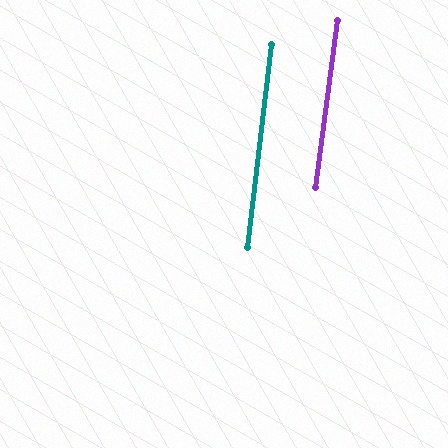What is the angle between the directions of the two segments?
Approximately 1 degree.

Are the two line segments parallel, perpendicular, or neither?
Parallel — their directions differ by only 0.8°.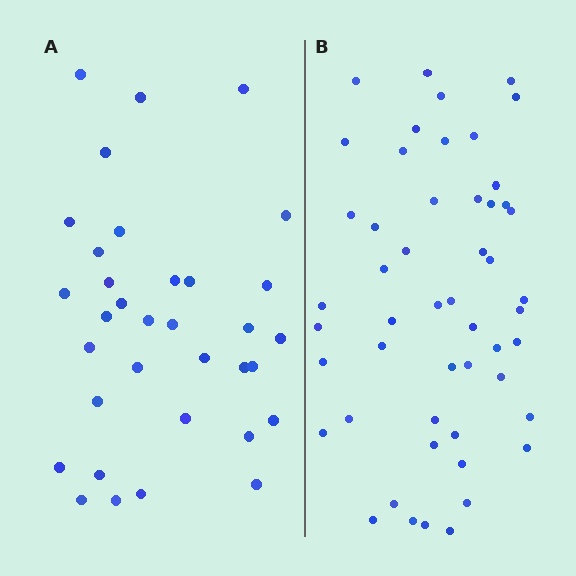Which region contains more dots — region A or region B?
Region B (the right region) has more dots.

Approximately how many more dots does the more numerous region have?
Region B has approximately 15 more dots than region A.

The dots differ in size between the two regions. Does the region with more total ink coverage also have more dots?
No. Region A has more total ink coverage because its dots are larger, but region B actually contains more individual dots. Total area can be misleading — the number of items is what matters here.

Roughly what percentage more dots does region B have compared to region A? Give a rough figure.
About 50% more.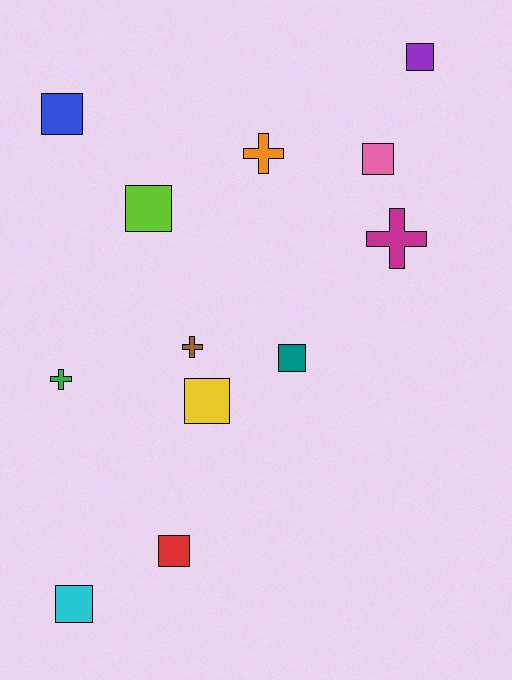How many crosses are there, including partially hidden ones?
There are 4 crosses.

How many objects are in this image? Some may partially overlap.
There are 12 objects.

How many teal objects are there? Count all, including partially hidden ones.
There is 1 teal object.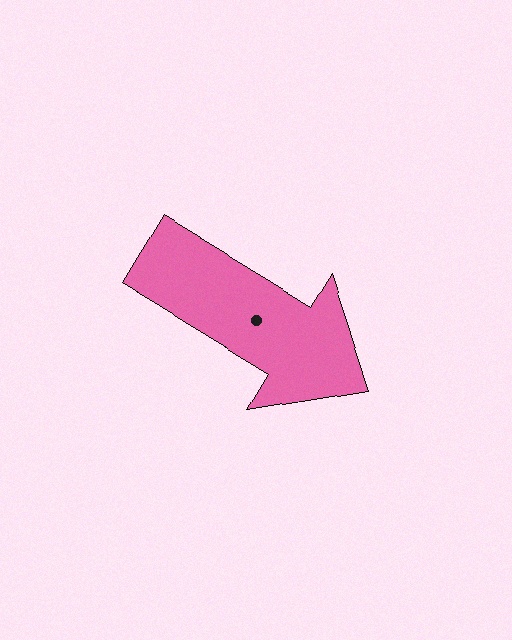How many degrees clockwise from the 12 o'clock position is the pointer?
Approximately 121 degrees.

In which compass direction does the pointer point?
Southeast.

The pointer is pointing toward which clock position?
Roughly 4 o'clock.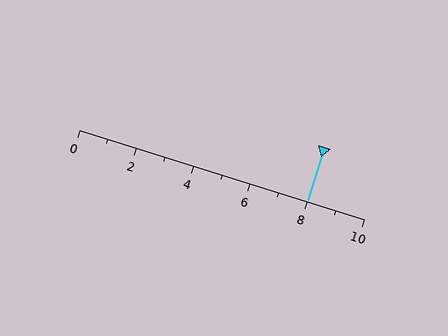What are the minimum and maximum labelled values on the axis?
The axis runs from 0 to 10.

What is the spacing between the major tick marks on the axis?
The major ticks are spaced 2 apart.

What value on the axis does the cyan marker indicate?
The marker indicates approximately 8.